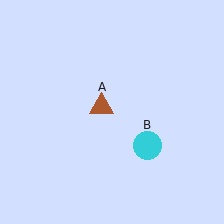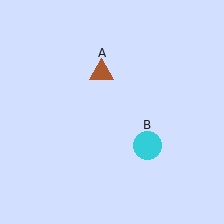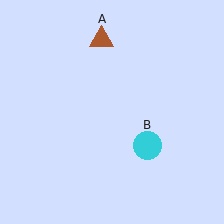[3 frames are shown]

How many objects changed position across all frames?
1 object changed position: brown triangle (object A).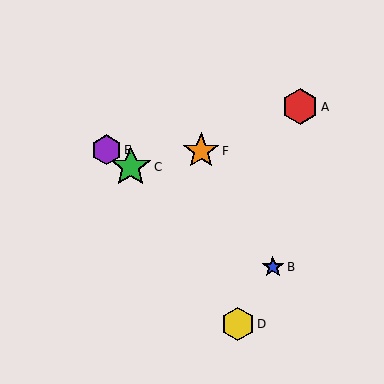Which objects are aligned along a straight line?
Objects B, C, E are aligned along a straight line.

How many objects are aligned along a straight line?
3 objects (B, C, E) are aligned along a straight line.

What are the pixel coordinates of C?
Object C is at (131, 167).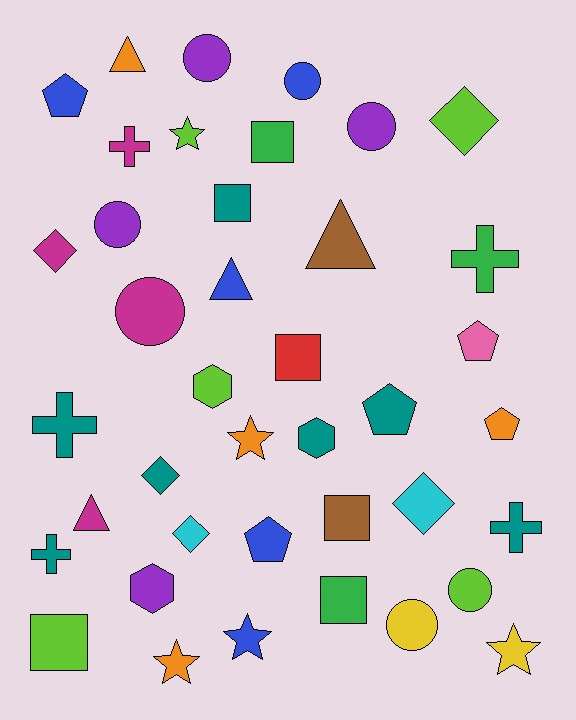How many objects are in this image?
There are 40 objects.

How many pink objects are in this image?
There is 1 pink object.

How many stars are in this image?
There are 5 stars.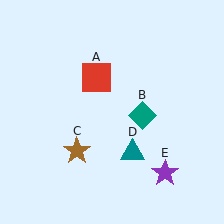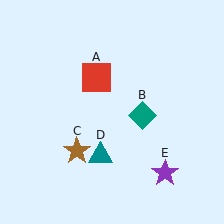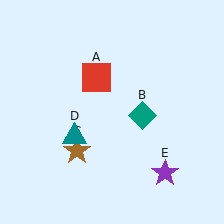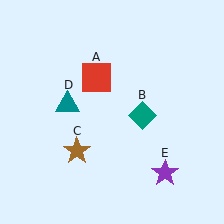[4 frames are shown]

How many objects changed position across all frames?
1 object changed position: teal triangle (object D).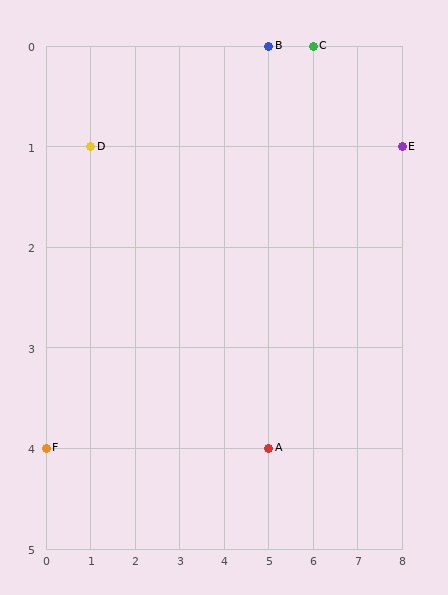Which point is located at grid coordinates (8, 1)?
Point E is at (8, 1).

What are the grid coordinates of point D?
Point D is at grid coordinates (1, 1).